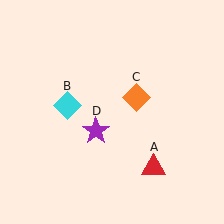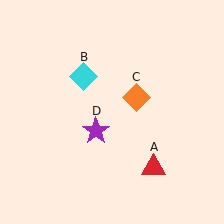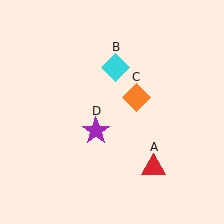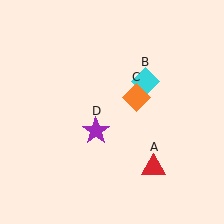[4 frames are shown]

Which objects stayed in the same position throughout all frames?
Red triangle (object A) and orange diamond (object C) and purple star (object D) remained stationary.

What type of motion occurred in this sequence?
The cyan diamond (object B) rotated clockwise around the center of the scene.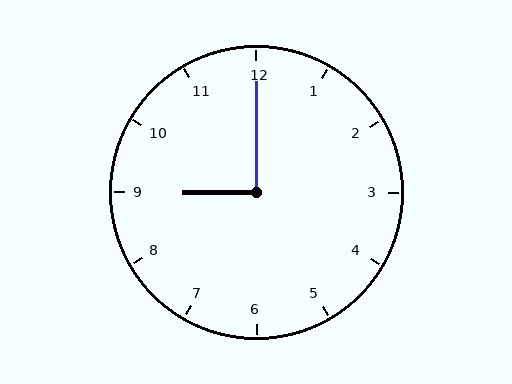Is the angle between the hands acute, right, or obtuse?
It is right.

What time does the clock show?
9:00.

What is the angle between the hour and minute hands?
Approximately 90 degrees.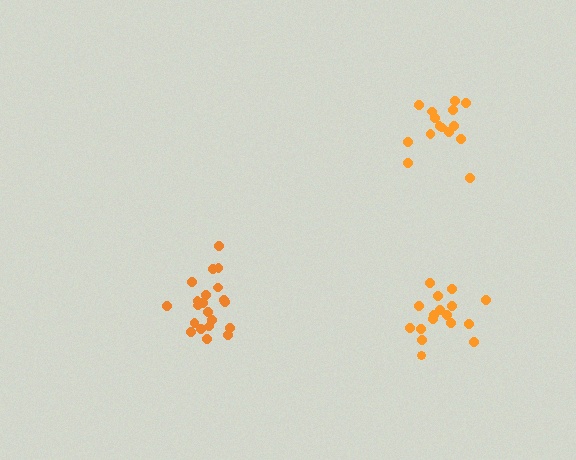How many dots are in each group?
Group 1: 17 dots, Group 2: 15 dots, Group 3: 21 dots (53 total).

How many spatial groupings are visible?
There are 3 spatial groupings.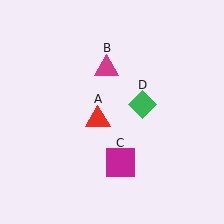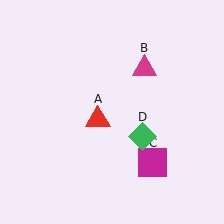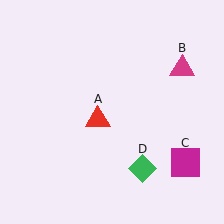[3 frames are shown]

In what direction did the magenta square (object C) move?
The magenta square (object C) moved right.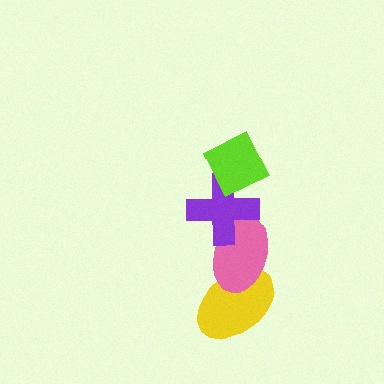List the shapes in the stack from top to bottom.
From top to bottom: the lime diamond, the purple cross, the pink ellipse, the yellow ellipse.